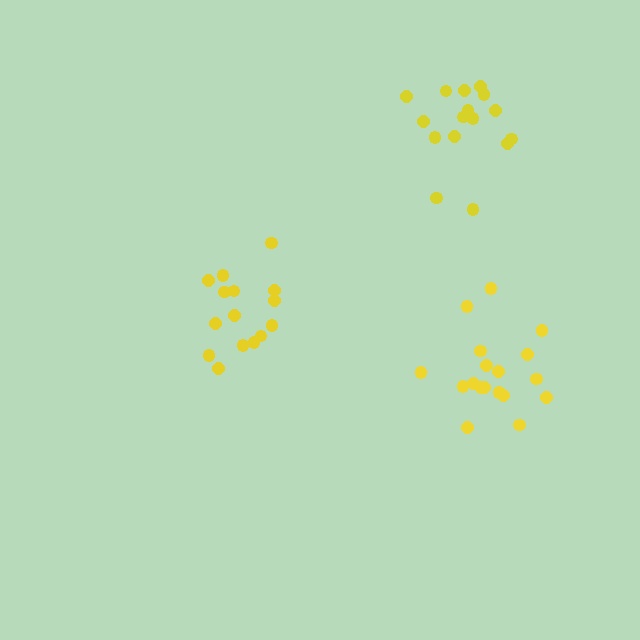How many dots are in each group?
Group 1: 15 dots, Group 2: 16 dots, Group 3: 18 dots (49 total).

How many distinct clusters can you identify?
There are 3 distinct clusters.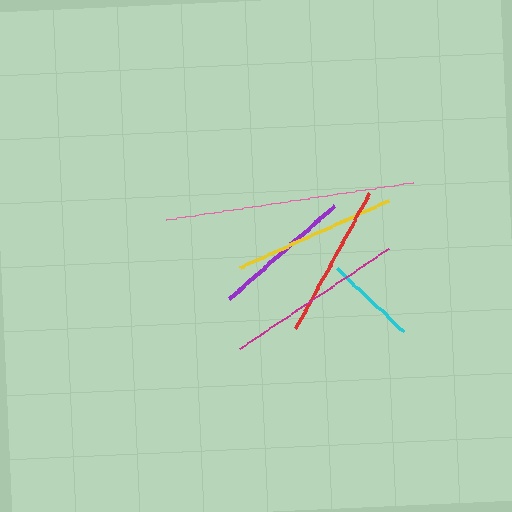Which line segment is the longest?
The pink line is the longest at approximately 249 pixels.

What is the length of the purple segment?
The purple segment is approximately 140 pixels long.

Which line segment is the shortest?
The cyan line is the shortest at approximately 93 pixels.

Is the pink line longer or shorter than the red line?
The pink line is longer than the red line.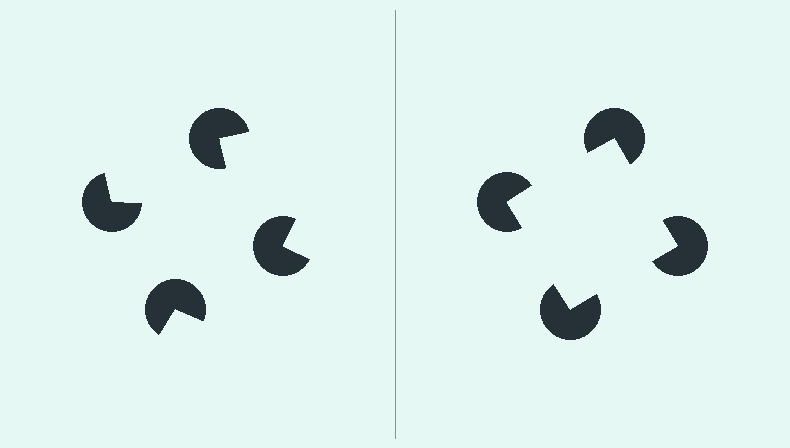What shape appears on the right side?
An illusory square.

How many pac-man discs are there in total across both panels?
8 — 4 on each side.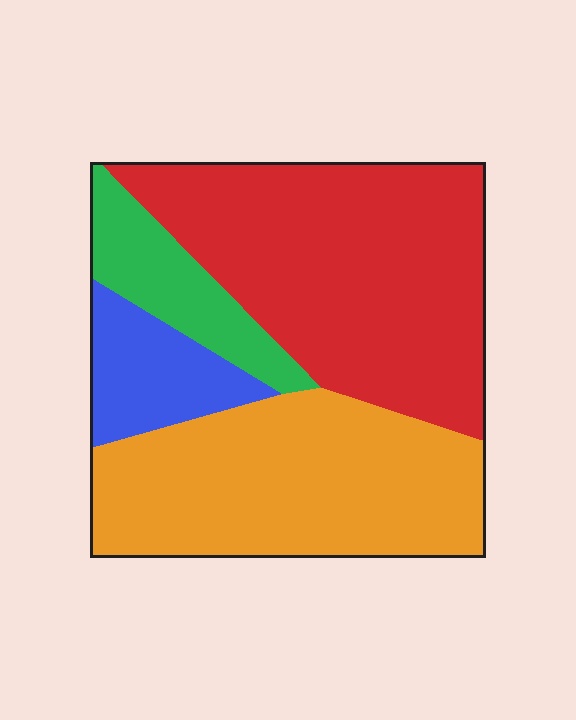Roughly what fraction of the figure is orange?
Orange covers roughly 35% of the figure.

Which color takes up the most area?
Red, at roughly 45%.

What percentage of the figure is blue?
Blue covers 10% of the figure.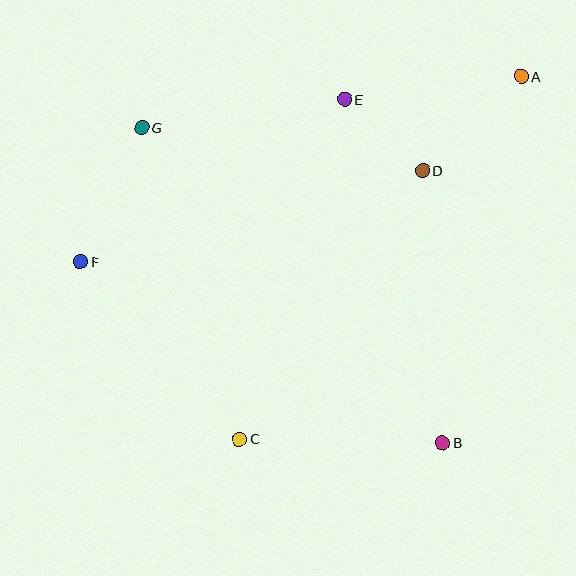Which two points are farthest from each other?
Points A and F are farthest from each other.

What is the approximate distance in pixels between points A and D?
The distance between A and D is approximately 137 pixels.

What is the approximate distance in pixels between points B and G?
The distance between B and G is approximately 436 pixels.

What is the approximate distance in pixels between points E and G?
The distance between E and G is approximately 205 pixels.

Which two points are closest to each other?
Points D and E are closest to each other.